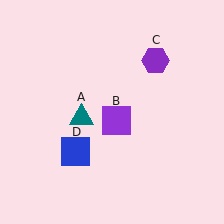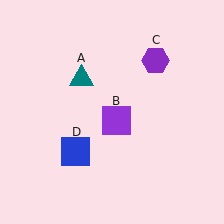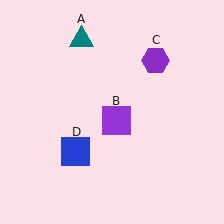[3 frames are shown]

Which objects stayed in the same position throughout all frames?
Purple square (object B) and purple hexagon (object C) and blue square (object D) remained stationary.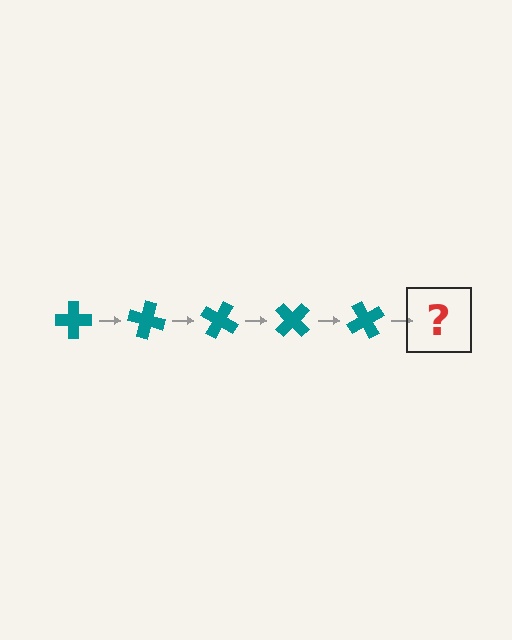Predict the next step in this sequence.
The next step is a teal cross rotated 75 degrees.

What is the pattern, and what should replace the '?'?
The pattern is that the cross rotates 15 degrees each step. The '?' should be a teal cross rotated 75 degrees.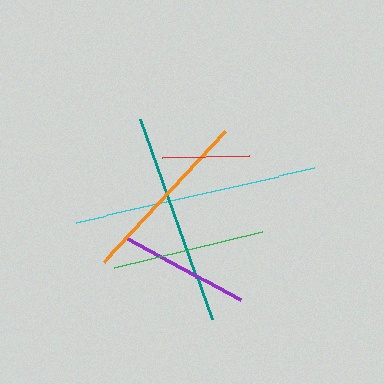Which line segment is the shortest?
The red line is the shortest at approximately 87 pixels.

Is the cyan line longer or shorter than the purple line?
The cyan line is longer than the purple line.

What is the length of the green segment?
The green segment is approximately 152 pixels long.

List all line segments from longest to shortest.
From longest to shortest: cyan, teal, orange, green, purple, red.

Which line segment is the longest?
The cyan line is the longest at approximately 244 pixels.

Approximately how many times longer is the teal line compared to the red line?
The teal line is approximately 2.4 times the length of the red line.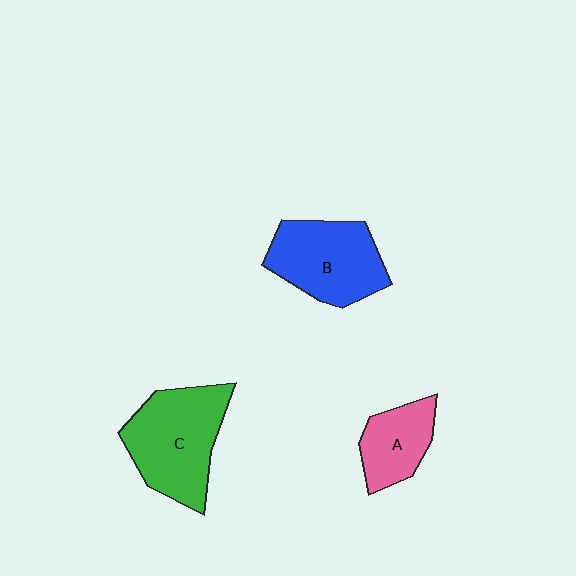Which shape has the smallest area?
Shape A (pink).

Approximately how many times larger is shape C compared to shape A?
Approximately 1.8 times.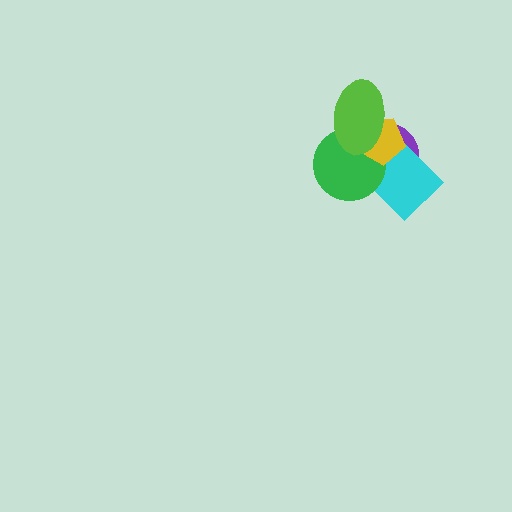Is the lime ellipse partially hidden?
No, no other shape covers it.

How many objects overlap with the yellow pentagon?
4 objects overlap with the yellow pentagon.